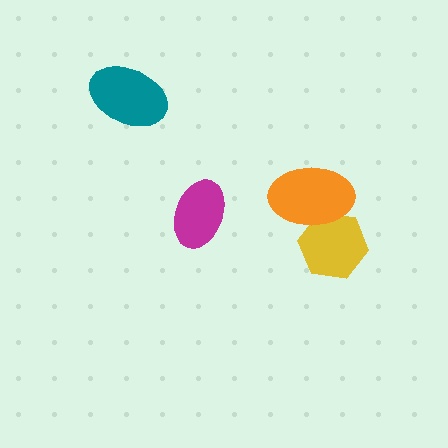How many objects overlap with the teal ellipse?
0 objects overlap with the teal ellipse.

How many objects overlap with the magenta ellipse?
0 objects overlap with the magenta ellipse.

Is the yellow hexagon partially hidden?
Yes, it is partially covered by another shape.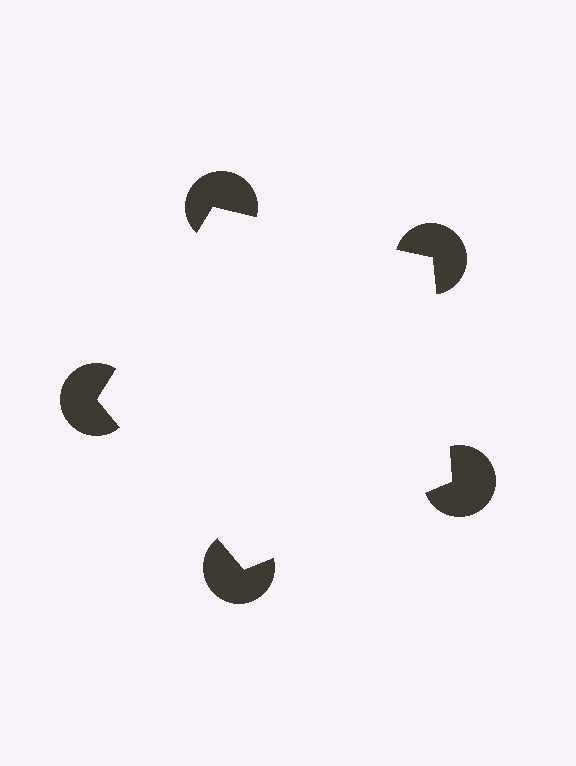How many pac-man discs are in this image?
There are 5 — one at each vertex of the illusory pentagon.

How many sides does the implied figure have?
5 sides.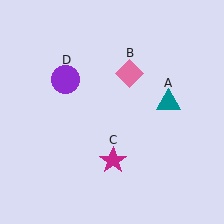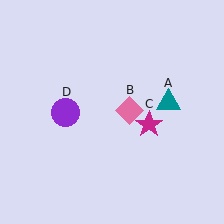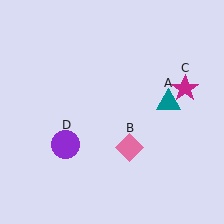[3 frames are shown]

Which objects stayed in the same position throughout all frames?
Teal triangle (object A) remained stationary.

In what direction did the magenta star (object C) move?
The magenta star (object C) moved up and to the right.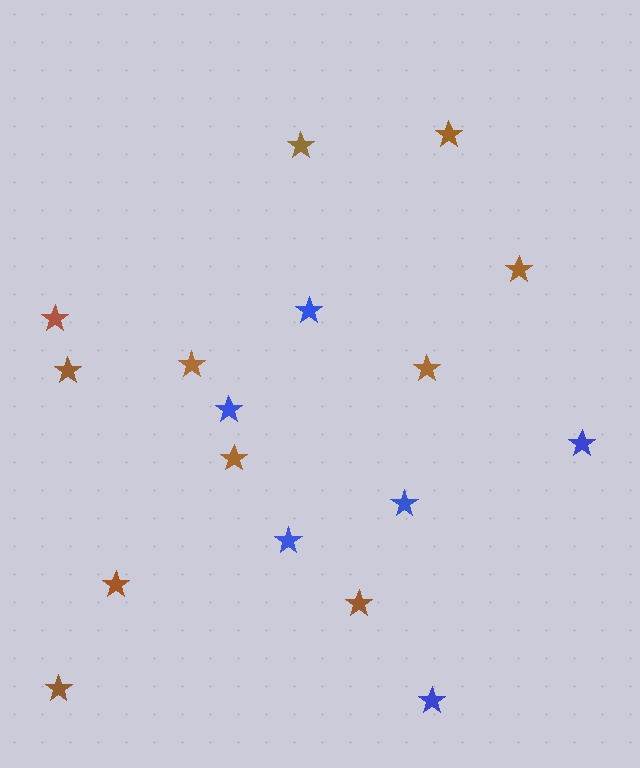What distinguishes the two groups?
There are 2 groups: one group of brown stars (11) and one group of blue stars (6).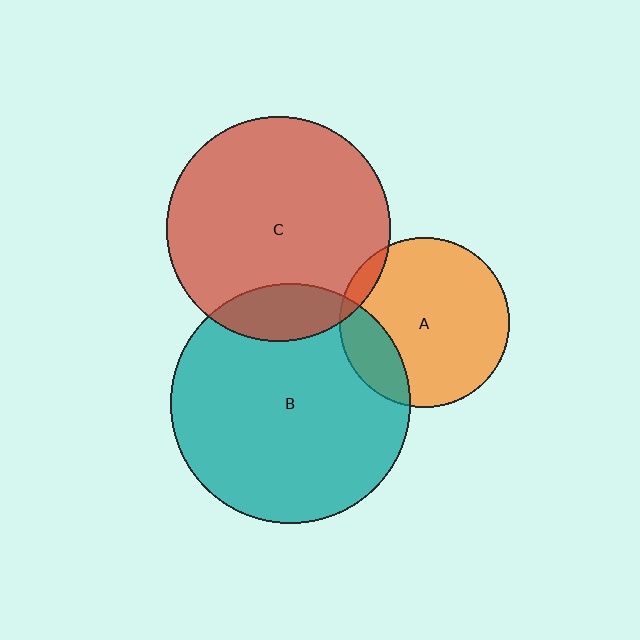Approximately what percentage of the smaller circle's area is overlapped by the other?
Approximately 15%.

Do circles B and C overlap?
Yes.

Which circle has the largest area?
Circle B (teal).